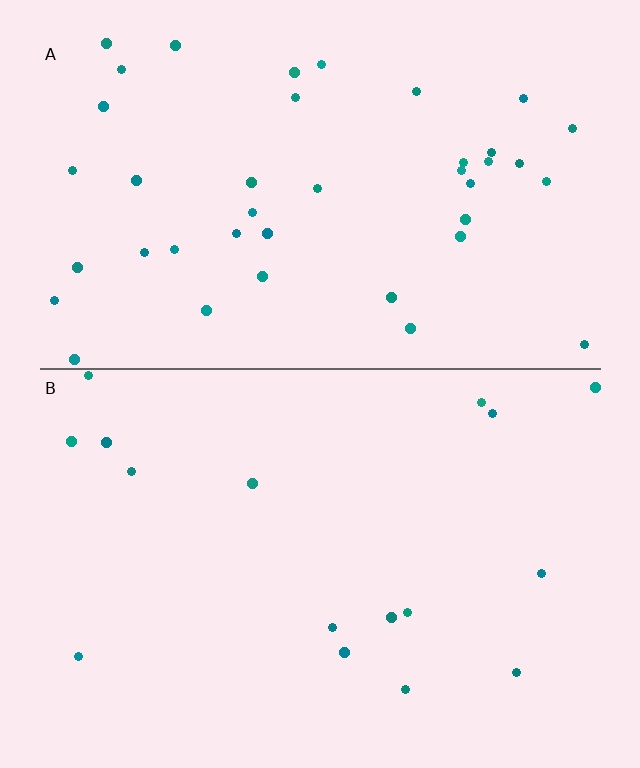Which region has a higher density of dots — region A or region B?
A (the top).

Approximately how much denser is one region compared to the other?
Approximately 2.5× — region A over region B.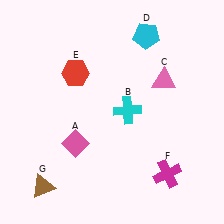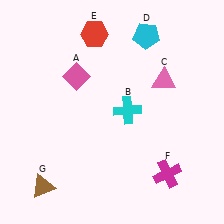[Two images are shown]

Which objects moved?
The objects that moved are: the pink diamond (A), the red hexagon (E).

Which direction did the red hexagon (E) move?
The red hexagon (E) moved up.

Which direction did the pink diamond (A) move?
The pink diamond (A) moved up.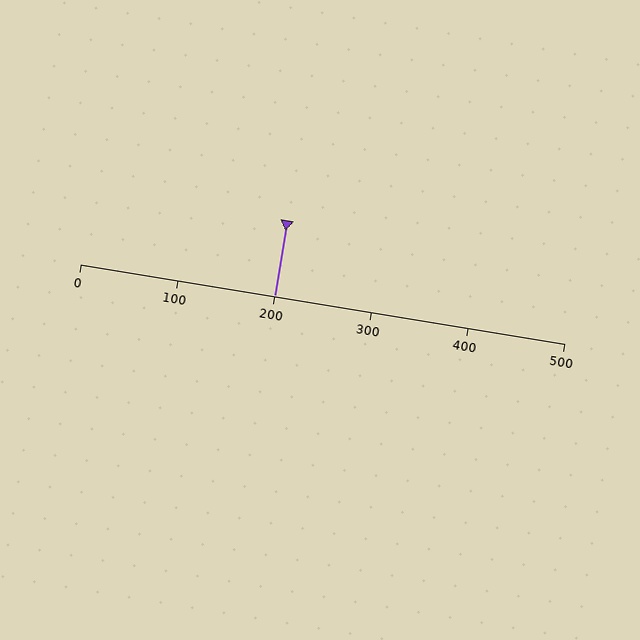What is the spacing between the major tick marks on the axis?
The major ticks are spaced 100 apart.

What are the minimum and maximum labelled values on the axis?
The axis runs from 0 to 500.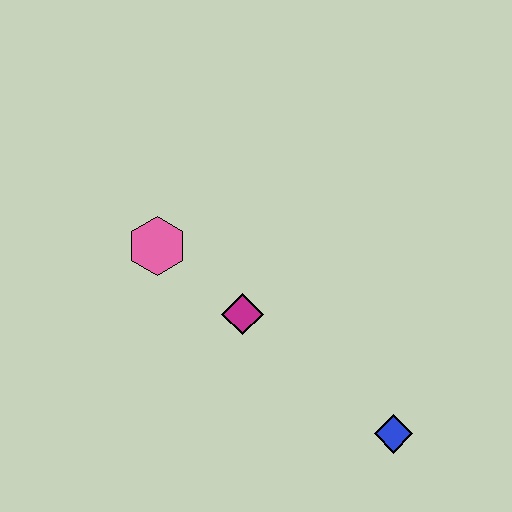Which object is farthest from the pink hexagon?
The blue diamond is farthest from the pink hexagon.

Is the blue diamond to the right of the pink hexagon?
Yes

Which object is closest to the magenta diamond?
The pink hexagon is closest to the magenta diamond.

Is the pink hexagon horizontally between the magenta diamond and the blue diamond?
No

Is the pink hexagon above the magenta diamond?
Yes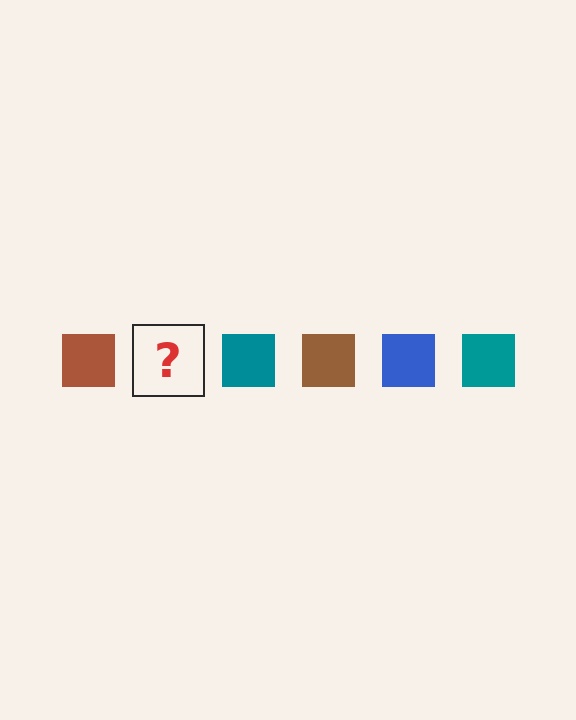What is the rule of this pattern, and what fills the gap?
The rule is that the pattern cycles through brown, blue, teal squares. The gap should be filled with a blue square.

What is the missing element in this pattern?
The missing element is a blue square.